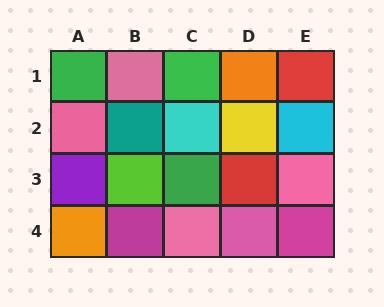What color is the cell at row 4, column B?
Magenta.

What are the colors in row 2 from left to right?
Pink, teal, cyan, yellow, cyan.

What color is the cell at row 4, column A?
Orange.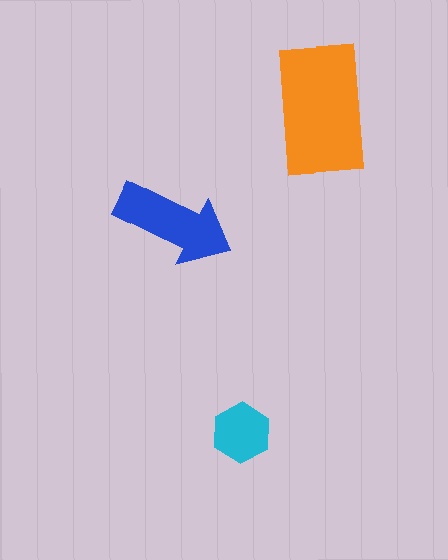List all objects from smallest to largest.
The cyan hexagon, the blue arrow, the orange rectangle.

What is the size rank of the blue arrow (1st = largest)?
2nd.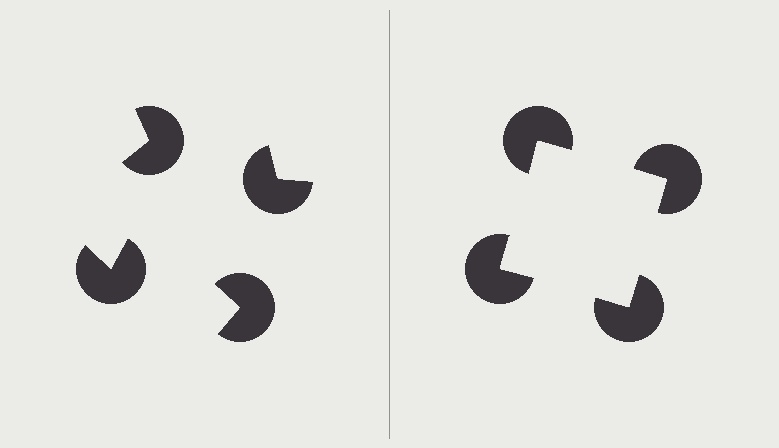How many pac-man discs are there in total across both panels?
8 — 4 on each side.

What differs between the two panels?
The pac-man discs are positioned identically on both sides; only the wedge orientations differ. On the right they align to a square; on the left they are misaligned.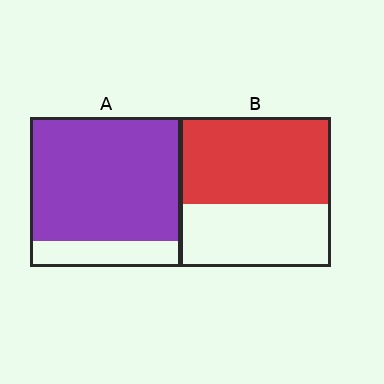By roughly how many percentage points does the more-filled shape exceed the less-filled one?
By roughly 25 percentage points (A over B).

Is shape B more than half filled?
Yes.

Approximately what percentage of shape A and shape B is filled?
A is approximately 85% and B is approximately 60%.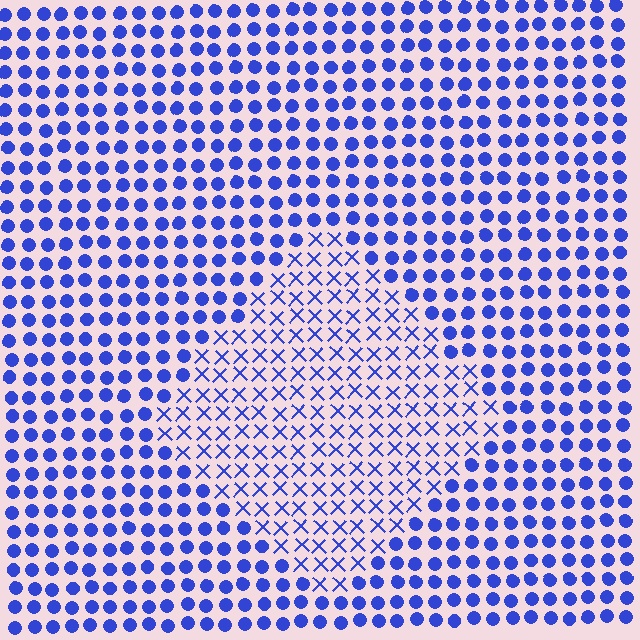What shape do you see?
I see a diamond.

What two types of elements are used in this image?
The image uses X marks inside the diamond region and circles outside it.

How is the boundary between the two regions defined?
The boundary is defined by a change in element shape: X marks inside vs. circles outside. All elements share the same color and spacing.